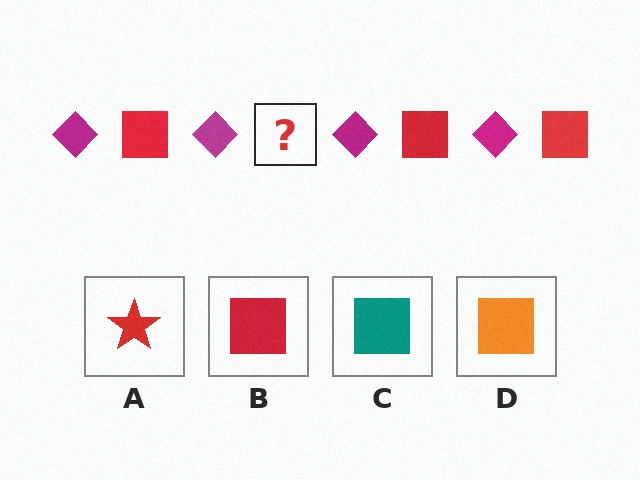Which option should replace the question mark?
Option B.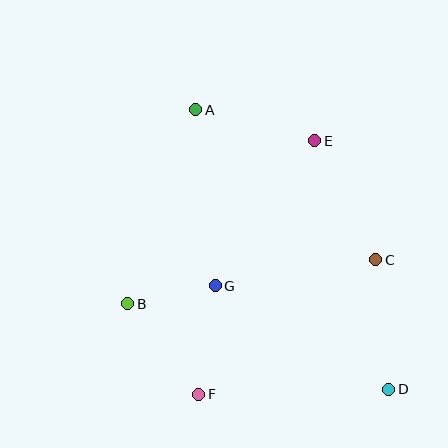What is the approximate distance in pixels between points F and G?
The distance between F and G is approximately 110 pixels.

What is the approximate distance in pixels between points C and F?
The distance between C and F is approximately 223 pixels.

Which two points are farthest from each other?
Points A and D are farthest from each other.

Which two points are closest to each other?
Points B and G are closest to each other.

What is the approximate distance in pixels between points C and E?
The distance between C and E is approximately 133 pixels.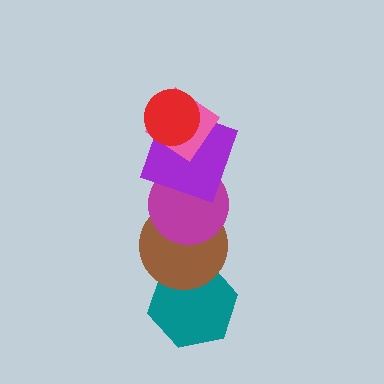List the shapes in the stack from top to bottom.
From top to bottom: the red circle, the pink diamond, the purple square, the magenta circle, the brown circle, the teal hexagon.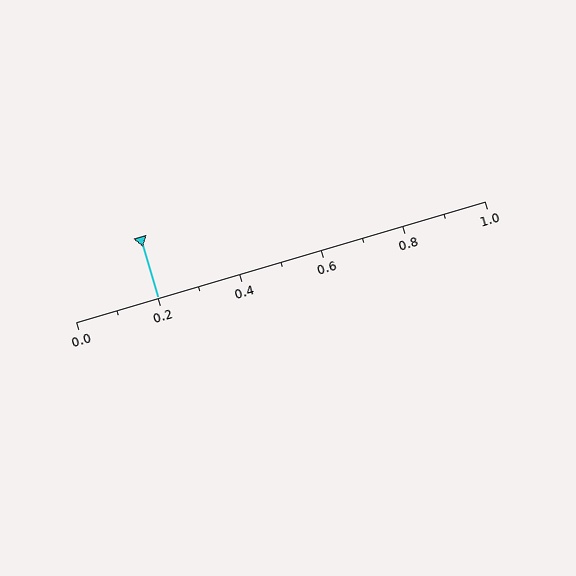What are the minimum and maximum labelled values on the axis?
The axis runs from 0.0 to 1.0.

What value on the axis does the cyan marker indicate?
The marker indicates approximately 0.2.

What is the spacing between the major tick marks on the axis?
The major ticks are spaced 0.2 apart.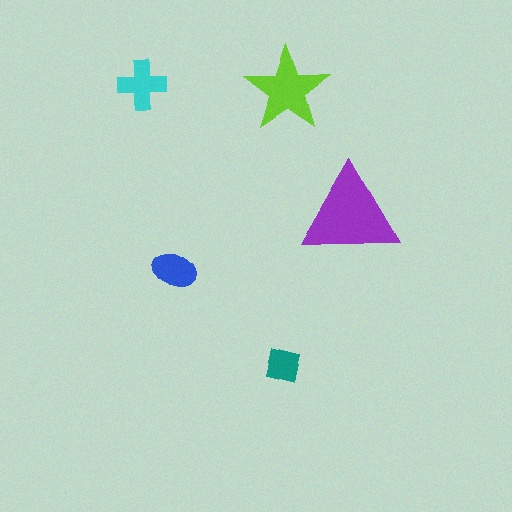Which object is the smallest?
The teal square.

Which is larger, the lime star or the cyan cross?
The lime star.